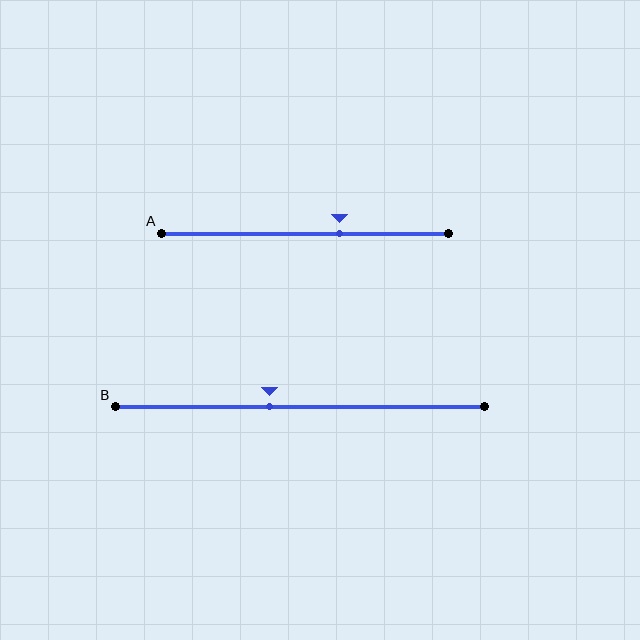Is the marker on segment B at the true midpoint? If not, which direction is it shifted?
No, the marker on segment B is shifted to the left by about 8% of the segment length.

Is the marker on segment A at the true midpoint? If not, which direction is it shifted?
No, the marker on segment A is shifted to the right by about 12% of the segment length.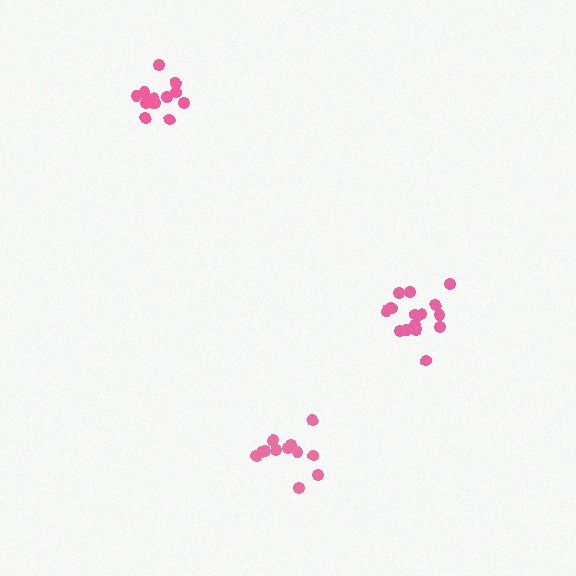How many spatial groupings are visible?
There are 3 spatial groupings.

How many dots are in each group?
Group 1: 12 dots, Group 2: 15 dots, Group 3: 12 dots (39 total).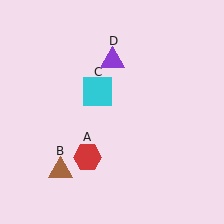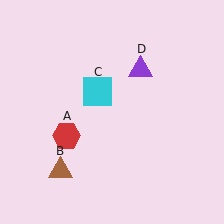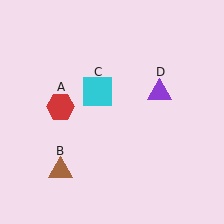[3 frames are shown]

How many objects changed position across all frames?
2 objects changed position: red hexagon (object A), purple triangle (object D).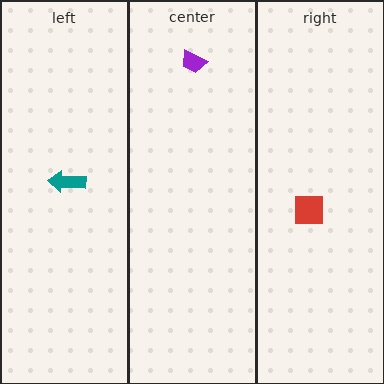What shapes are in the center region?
The purple trapezoid.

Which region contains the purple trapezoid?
The center region.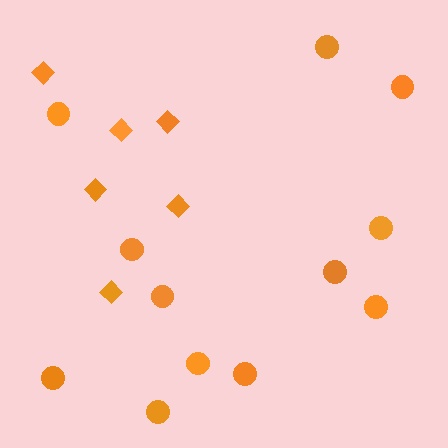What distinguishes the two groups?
There are 2 groups: one group of circles (12) and one group of diamonds (6).